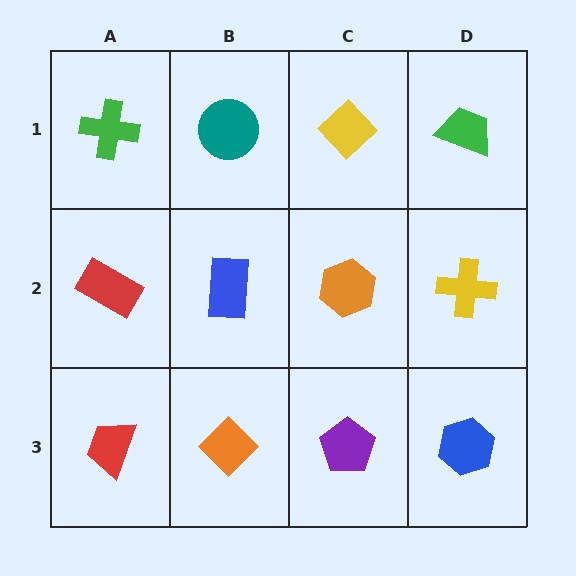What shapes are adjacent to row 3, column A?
A red rectangle (row 2, column A), an orange diamond (row 3, column B).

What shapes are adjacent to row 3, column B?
A blue rectangle (row 2, column B), a red trapezoid (row 3, column A), a purple pentagon (row 3, column C).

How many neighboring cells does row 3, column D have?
2.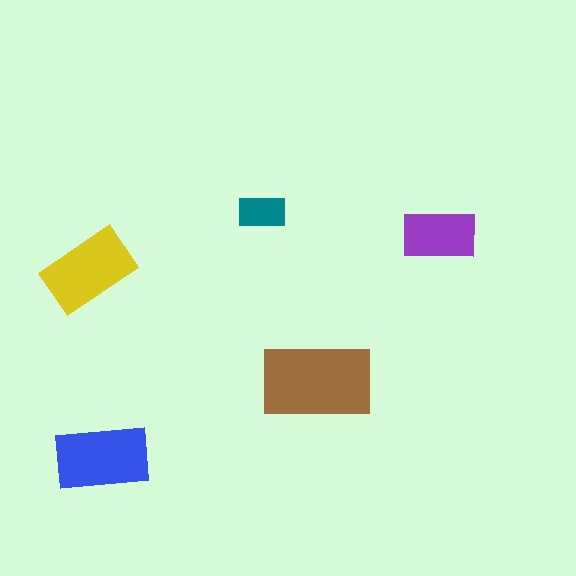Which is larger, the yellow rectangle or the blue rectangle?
The blue one.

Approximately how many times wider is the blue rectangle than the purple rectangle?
About 1.5 times wider.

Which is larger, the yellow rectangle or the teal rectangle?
The yellow one.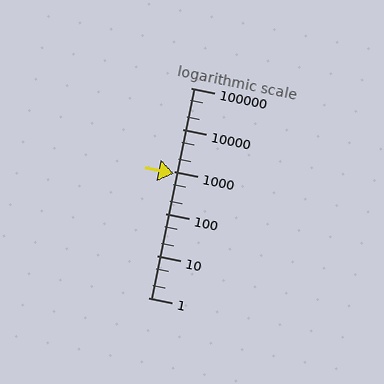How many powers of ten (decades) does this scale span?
The scale spans 5 decades, from 1 to 100000.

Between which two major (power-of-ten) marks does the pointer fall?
The pointer is between 100 and 1000.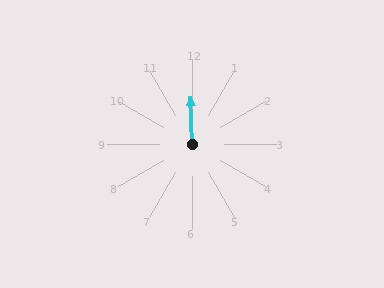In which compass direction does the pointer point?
North.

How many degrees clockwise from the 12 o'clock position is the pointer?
Approximately 358 degrees.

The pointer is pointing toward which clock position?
Roughly 12 o'clock.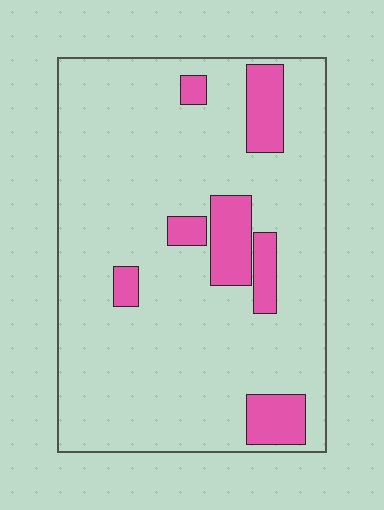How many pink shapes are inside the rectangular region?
7.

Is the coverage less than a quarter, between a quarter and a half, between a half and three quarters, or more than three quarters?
Less than a quarter.